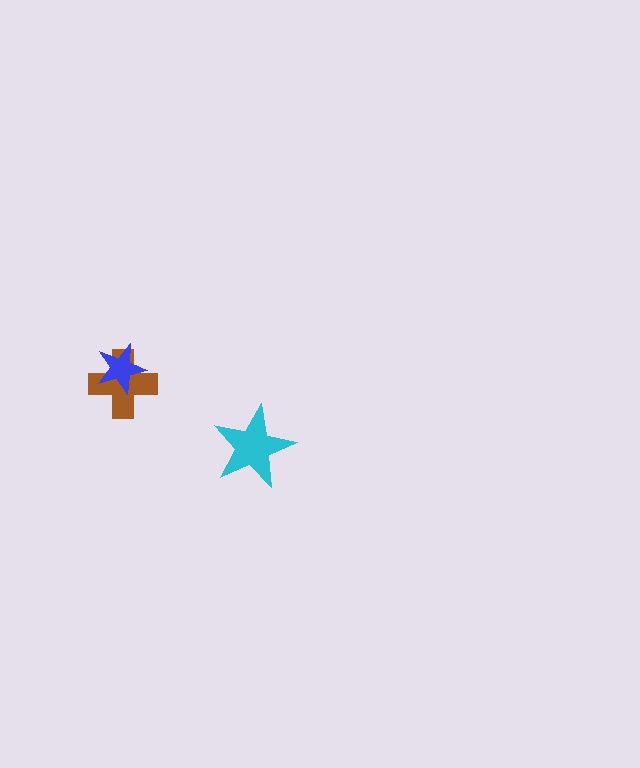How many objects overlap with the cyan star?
0 objects overlap with the cyan star.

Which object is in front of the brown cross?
The blue star is in front of the brown cross.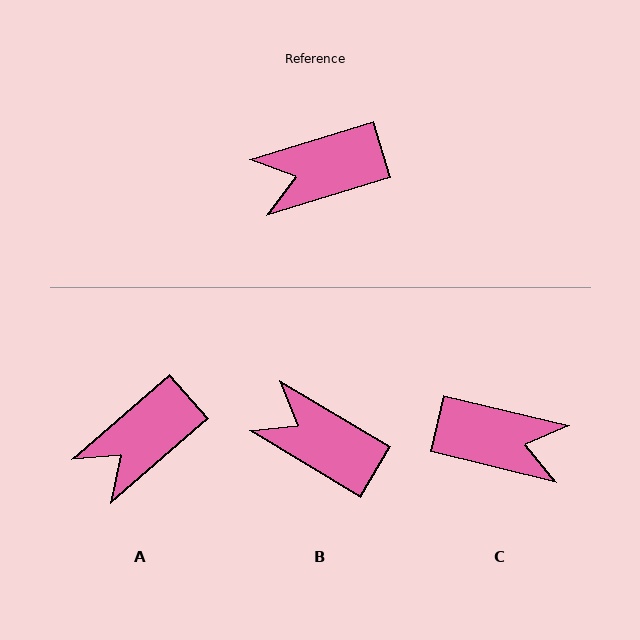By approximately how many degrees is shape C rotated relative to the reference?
Approximately 149 degrees counter-clockwise.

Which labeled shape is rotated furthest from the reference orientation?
C, about 149 degrees away.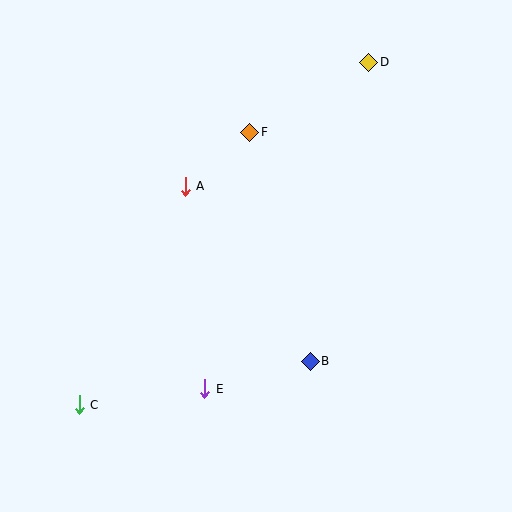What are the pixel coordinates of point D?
Point D is at (369, 62).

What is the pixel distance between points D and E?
The distance between D and E is 365 pixels.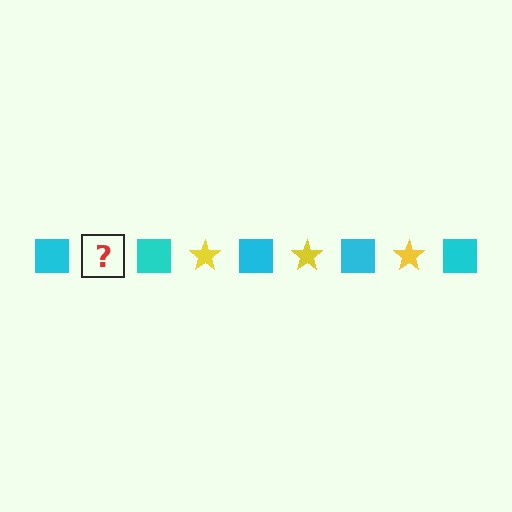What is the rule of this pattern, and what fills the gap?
The rule is that the pattern alternates between cyan square and yellow star. The gap should be filled with a yellow star.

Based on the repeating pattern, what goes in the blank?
The blank should be a yellow star.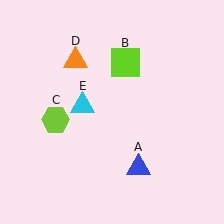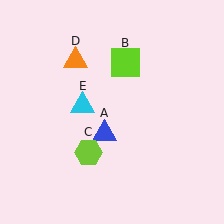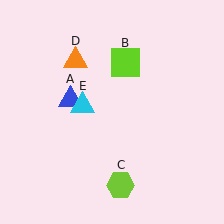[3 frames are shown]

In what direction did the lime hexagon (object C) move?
The lime hexagon (object C) moved down and to the right.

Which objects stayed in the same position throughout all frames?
Lime square (object B) and orange triangle (object D) and cyan triangle (object E) remained stationary.